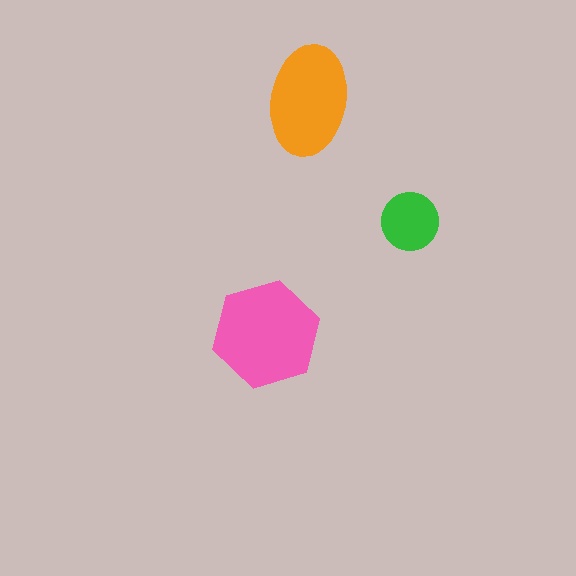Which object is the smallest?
The green circle.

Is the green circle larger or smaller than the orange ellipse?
Smaller.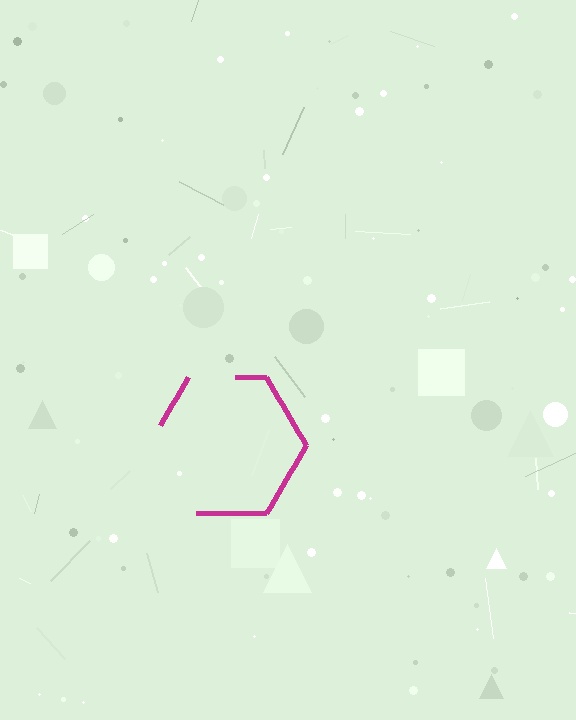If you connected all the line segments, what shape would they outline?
They would outline a hexagon.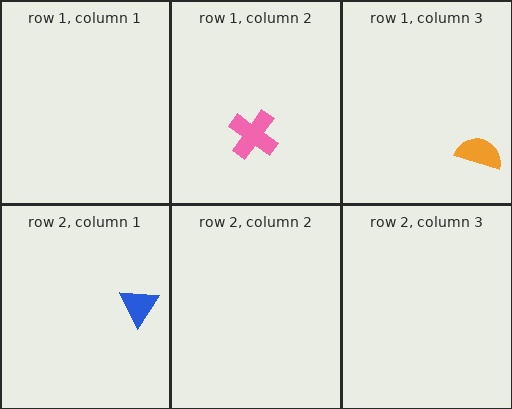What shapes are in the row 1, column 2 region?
The pink cross.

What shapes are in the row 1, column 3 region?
The orange semicircle.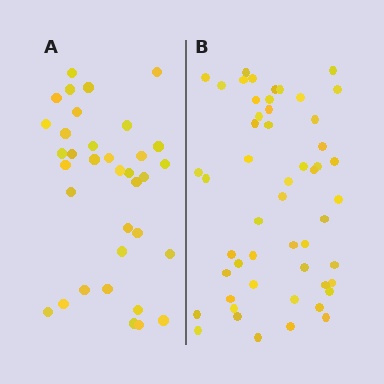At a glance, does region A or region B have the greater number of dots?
Region B (the right region) has more dots.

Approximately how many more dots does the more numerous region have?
Region B has approximately 15 more dots than region A.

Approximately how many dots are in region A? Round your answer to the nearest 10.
About 40 dots. (The exact count is 35, which rounds to 40.)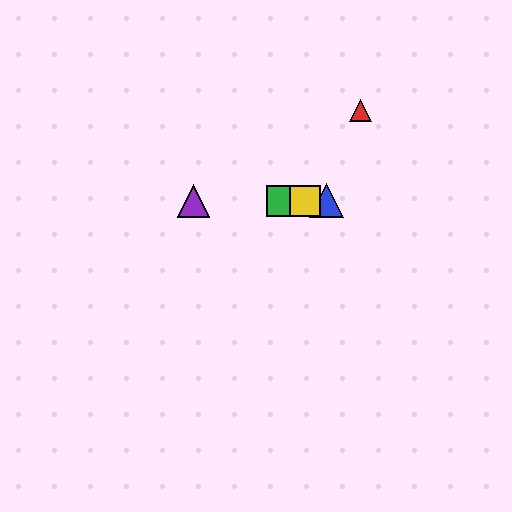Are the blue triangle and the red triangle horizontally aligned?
No, the blue triangle is at y≈201 and the red triangle is at y≈110.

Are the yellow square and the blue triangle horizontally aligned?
Yes, both are at y≈201.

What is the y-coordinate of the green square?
The green square is at y≈201.